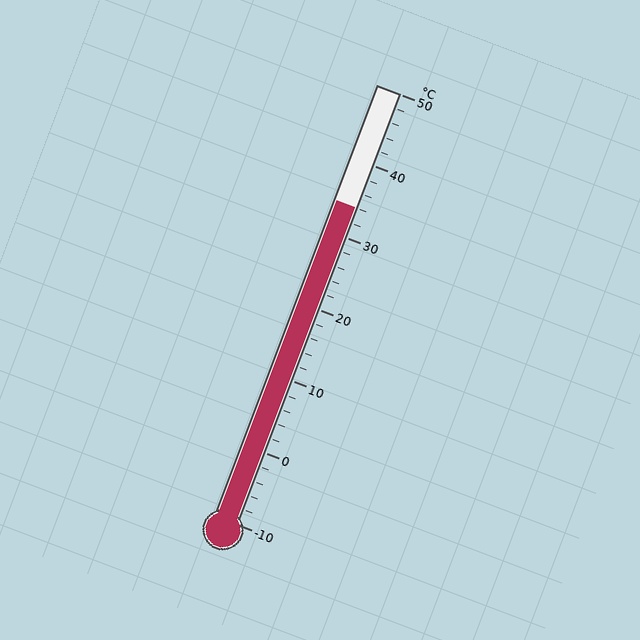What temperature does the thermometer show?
The thermometer shows approximately 34°C.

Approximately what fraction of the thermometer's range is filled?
The thermometer is filled to approximately 75% of its range.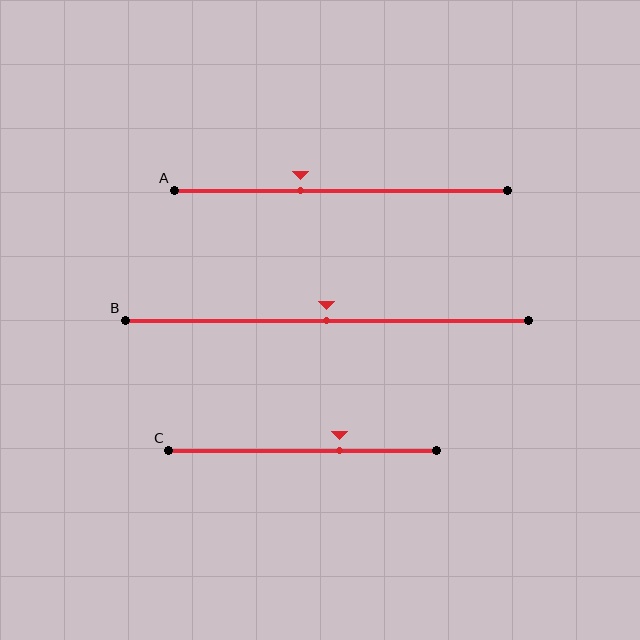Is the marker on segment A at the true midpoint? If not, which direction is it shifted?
No, the marker on segment A is shifted to the left by about 12% of the segment length.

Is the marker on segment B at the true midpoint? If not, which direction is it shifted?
Yes, the marker on segment B is at the true midpoint.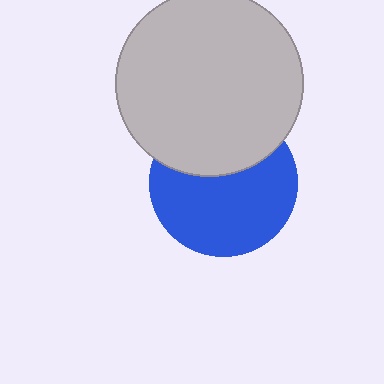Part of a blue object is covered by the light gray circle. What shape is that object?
It is a circle.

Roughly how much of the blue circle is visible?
About half of it is visible (roughly 64%).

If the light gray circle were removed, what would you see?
You would see the complete blue circle.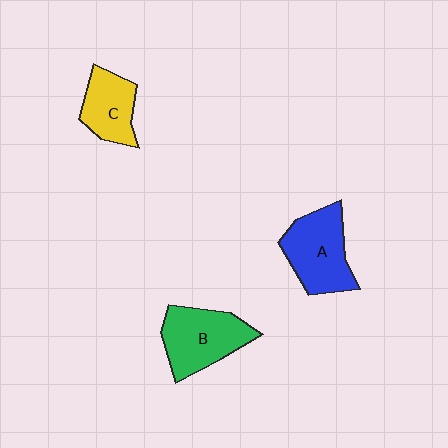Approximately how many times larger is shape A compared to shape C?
Approximately 1.4 times.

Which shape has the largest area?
Shape A (blue).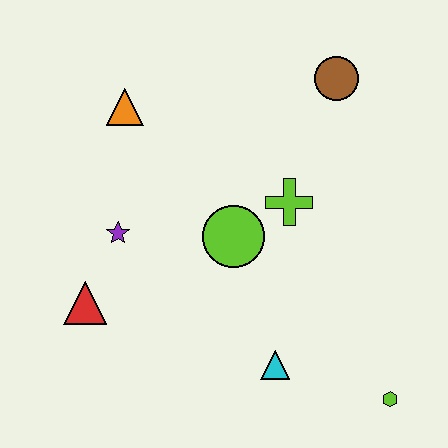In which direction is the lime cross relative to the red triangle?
The lime cross is to the right of the red triangle.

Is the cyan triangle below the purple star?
Yes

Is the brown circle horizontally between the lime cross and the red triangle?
No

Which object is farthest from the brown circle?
The red triangle is farthest from the brown circle.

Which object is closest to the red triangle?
The purple star is closest to the red triangle.